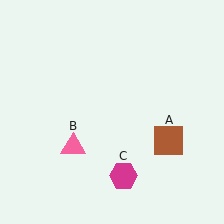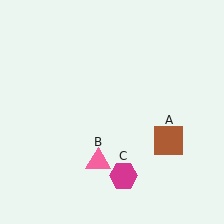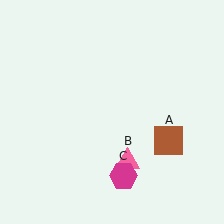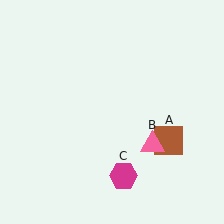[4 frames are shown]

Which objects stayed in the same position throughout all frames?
Brown square (object A) and magenta hexagon (object C) remained stationary.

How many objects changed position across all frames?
1 object changed position: pink triangle (object B).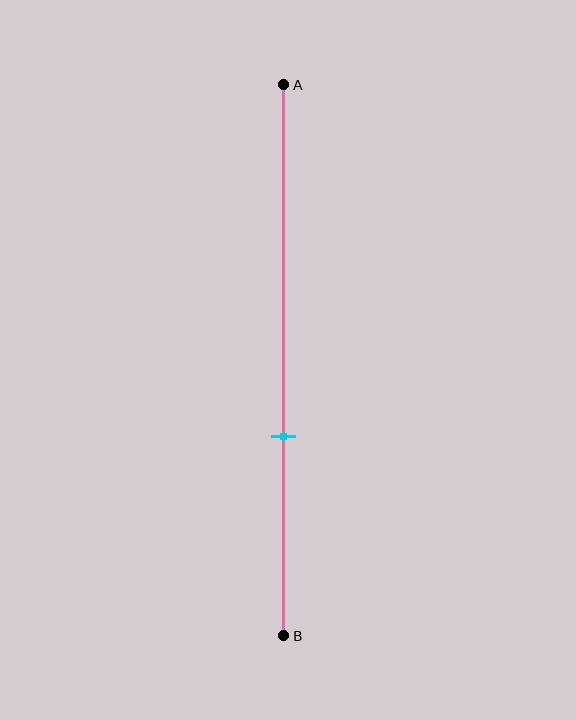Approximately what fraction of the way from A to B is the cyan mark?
The cyan mark is approximately 65% of the way from A to B.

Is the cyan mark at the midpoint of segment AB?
No, the mark is at about 65% from A, not at the 50% midpoint.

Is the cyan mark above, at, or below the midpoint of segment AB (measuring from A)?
The cyan mark is below the midpoint of segment AB.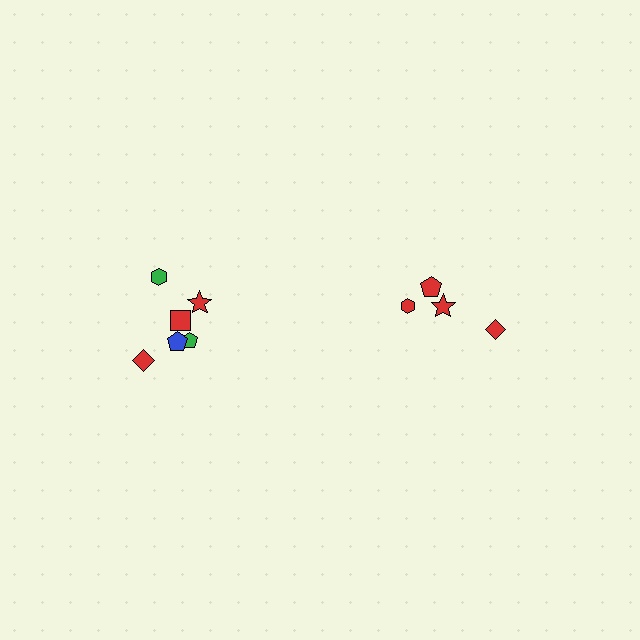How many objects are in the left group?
There are 6 objects.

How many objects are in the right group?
There are 4 objects.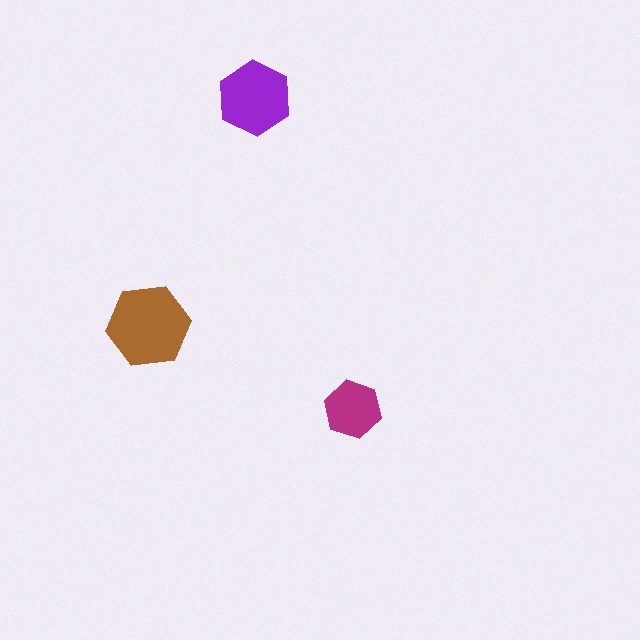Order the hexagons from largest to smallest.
the brown one, the purple one, the magenta one.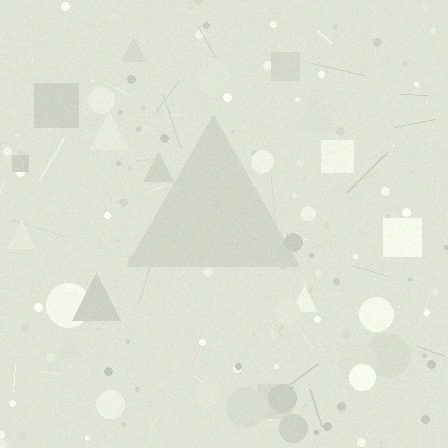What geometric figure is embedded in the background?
A triangle is embedded in the background.